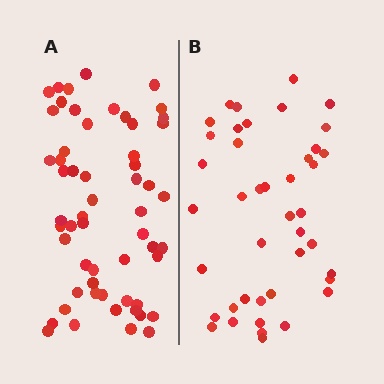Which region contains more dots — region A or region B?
Region A (the left region) has more dots.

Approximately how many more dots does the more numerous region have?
Region A has approximately 15 more dots than region B.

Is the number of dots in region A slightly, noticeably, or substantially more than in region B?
Region A has noticeably more, but not dramatically so. The ratio is roughly 1.4 to 1.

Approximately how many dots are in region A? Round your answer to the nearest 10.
About 60 dots. (The exact count is 57, which rounds to 60.)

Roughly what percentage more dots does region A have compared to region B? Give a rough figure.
About 35% more.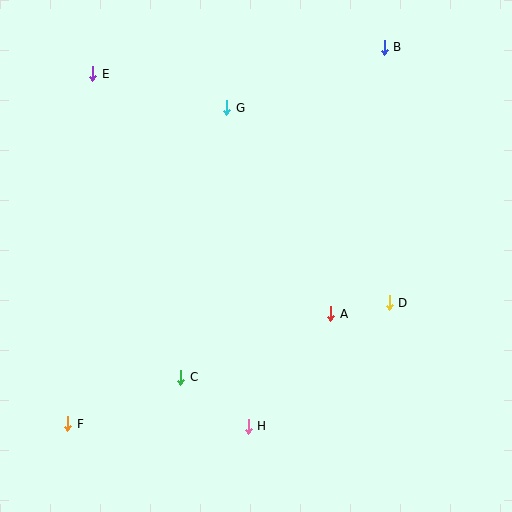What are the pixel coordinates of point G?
Point G is at (227, 108).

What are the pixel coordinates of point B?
Point B is at (384, 47).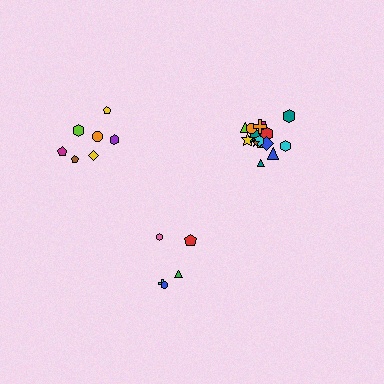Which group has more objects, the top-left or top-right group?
The top-right group.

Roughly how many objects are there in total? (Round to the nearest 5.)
Roughly 30 objects in total.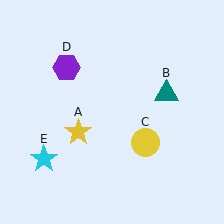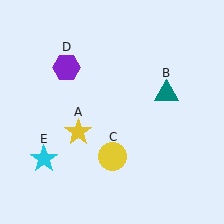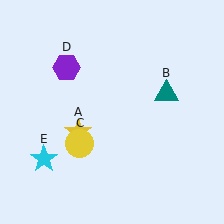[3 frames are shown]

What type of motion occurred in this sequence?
The yellow circle (object C) rotated clockwise around the center of the scene.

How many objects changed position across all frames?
1 object changed position: yellow circle (object C).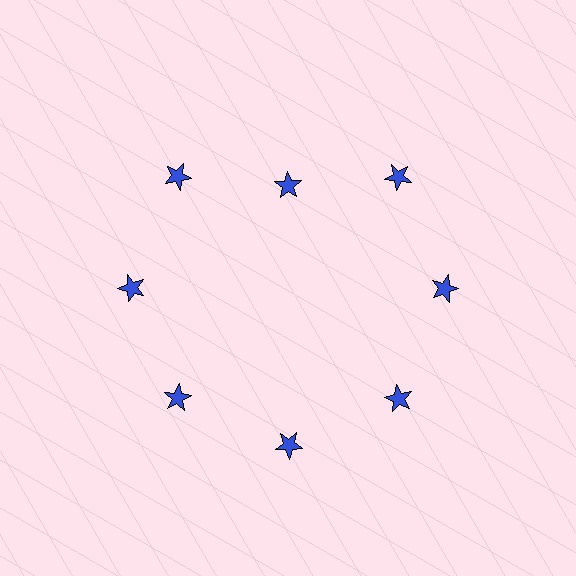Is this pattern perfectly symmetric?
No. The 8 blue stars are arranged in a ring, but one element near the 12 o'clock position is pulled inward toward the center, breaking the 8-fold rotational symmetry.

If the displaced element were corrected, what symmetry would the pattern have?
It would have 8-fold rotational symmetry — the pattern would map onto itself every 45 degrees.